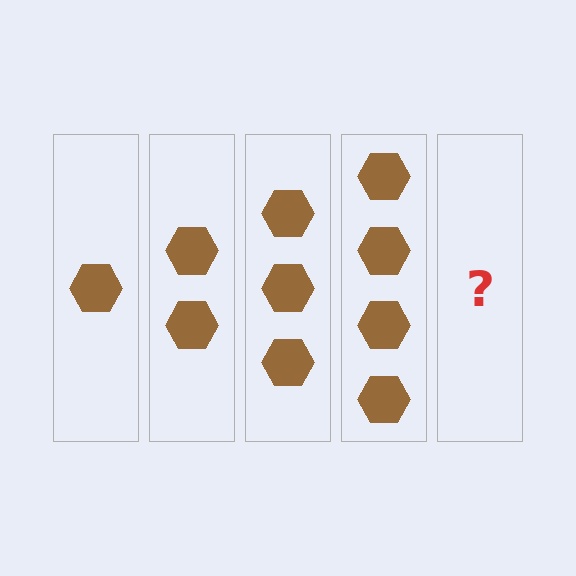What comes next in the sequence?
The next element should be 5 hexagons.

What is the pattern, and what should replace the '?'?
The pattern is that each step adds one more hexagon. The '?' should be 5 hexagons.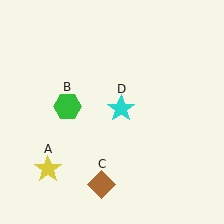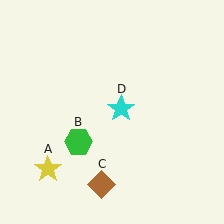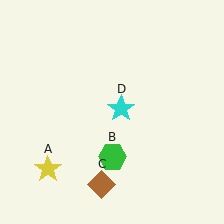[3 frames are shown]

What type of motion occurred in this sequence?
The green hexagon (object B) rotated counterclockwise around the center of the scene.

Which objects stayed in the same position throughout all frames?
Yellow star (object A) and brown diamond (object C) and cyan star (object D) remained stationary.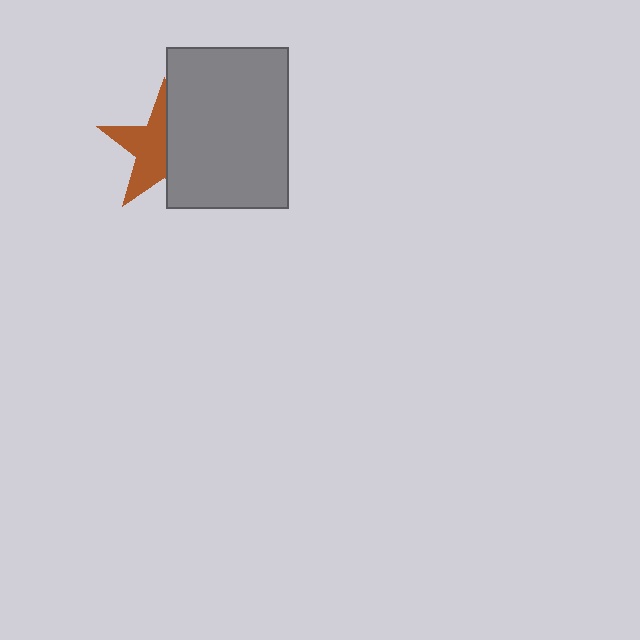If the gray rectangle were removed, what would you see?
You would see the complete brown star.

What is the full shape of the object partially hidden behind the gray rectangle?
The partially hidden object is a brown star.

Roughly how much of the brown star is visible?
About half of it is visible (roughly 52%).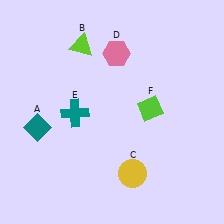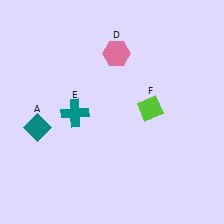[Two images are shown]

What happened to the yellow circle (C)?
The yellow circle (C) was removed in Image 2. It was in the bottom-right area of Image 1.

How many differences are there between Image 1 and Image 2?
There are 2 differences between the two images.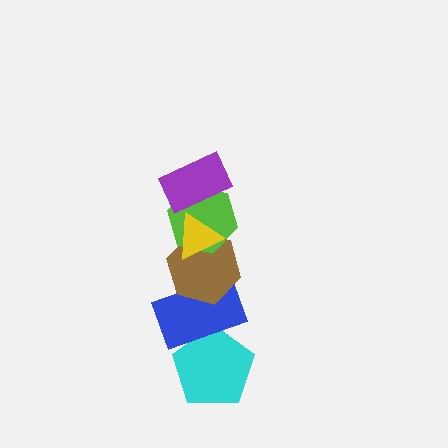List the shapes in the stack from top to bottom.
From top to bottom: the purple rectangle, the yellow triangle, the lime hexagon, the brown hexagon, the blue rectangle, the cyan pentagon.